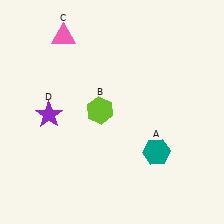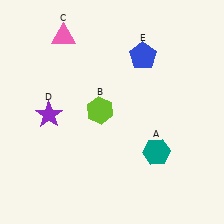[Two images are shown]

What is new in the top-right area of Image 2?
A blue pentagon (E) was added in the top-right area of Image 2.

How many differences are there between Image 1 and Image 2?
There is 1 difference between the two images.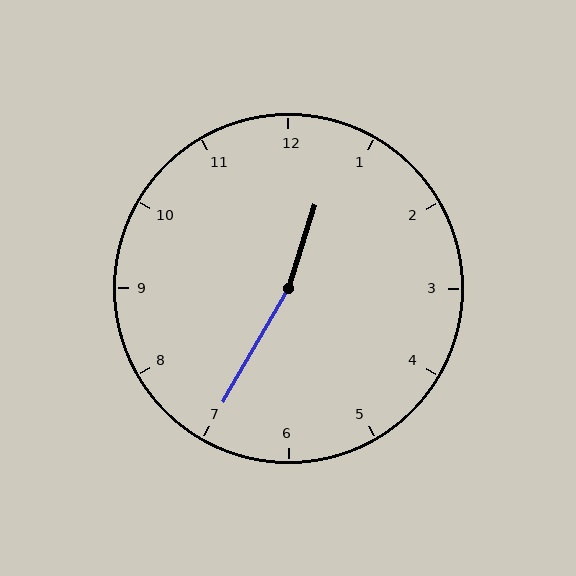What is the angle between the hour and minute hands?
Approximately 168 degrees.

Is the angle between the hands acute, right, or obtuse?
It is obtuse.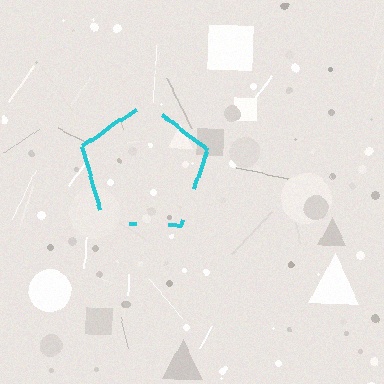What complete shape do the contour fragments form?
The contour fragments form a pentagon.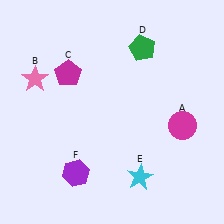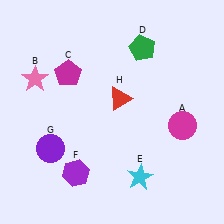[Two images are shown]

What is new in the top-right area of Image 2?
A red triangle (H) was added in the top-right area of Image 2.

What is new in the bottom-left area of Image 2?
A purple circle (G) was added in the bottom-left area of Image 2.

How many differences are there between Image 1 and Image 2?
There are 2 differences between the two images.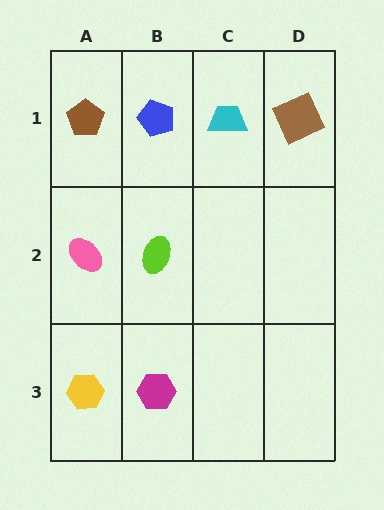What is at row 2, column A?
A pink ellipse.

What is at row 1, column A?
A brown pentagon.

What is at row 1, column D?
A brown square.